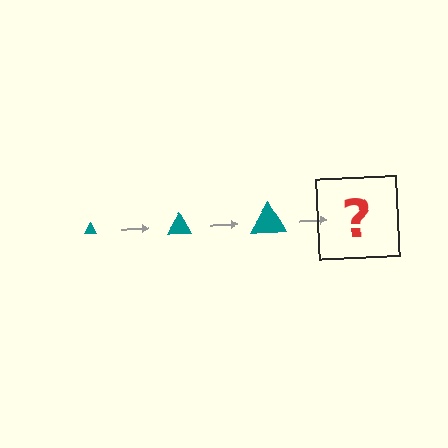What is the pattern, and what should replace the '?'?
The pattern is that the triangle gets progressively larger each step. The '?' should be a teal triangle, larger than the previous one.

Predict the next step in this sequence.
The next step is a teal triangle, larger than the previous one.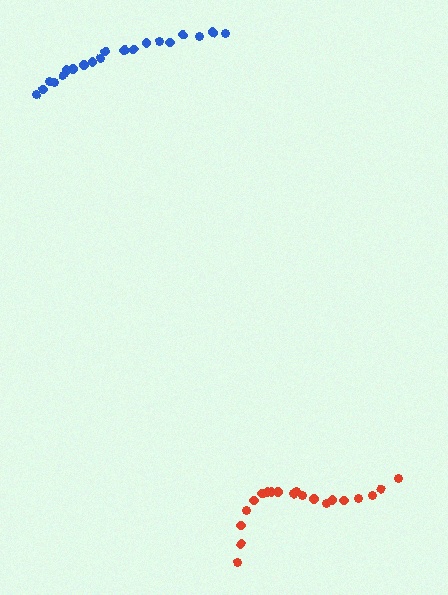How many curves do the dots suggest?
There are 2 distinct paths.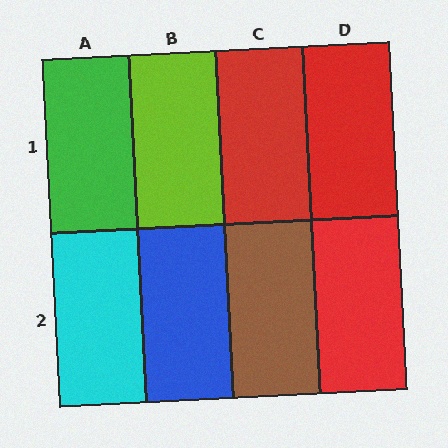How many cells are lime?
1 cell is lime.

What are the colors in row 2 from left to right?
Cyan, blue, brown, red.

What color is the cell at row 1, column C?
Red.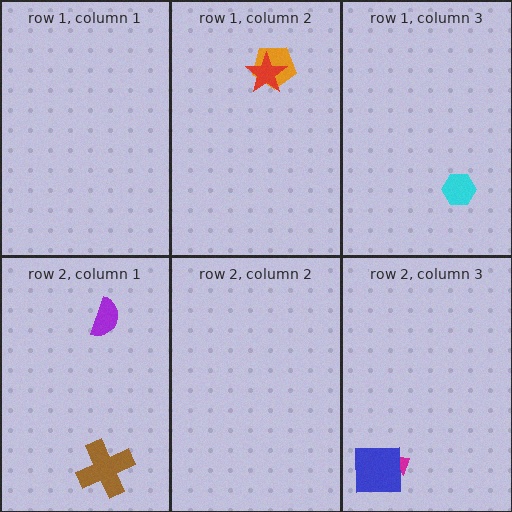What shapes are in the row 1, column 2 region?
The orange pentagon, the red star.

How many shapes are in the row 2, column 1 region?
2.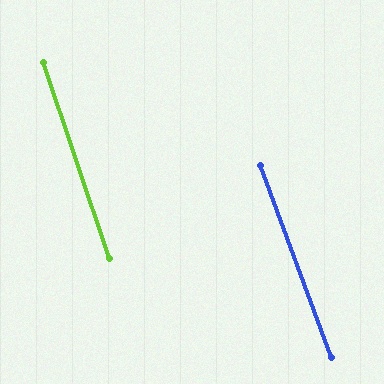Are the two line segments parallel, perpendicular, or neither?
Parallel — their directions differ by only 1.6°.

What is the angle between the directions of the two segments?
Approximately 2 degrees.